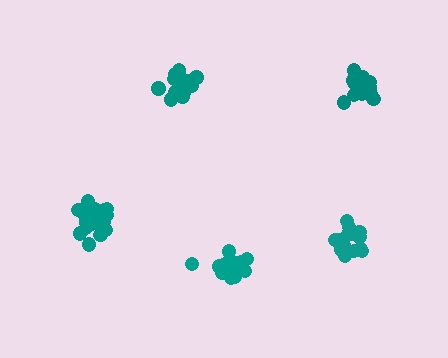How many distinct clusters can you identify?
There are 5 distinct clusters.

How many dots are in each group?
Group 1: 18 dots, Group 2: 15 dots, Group 3: 19 dots, Group 4: 14 dots, Group 5: 17 dots (83 total).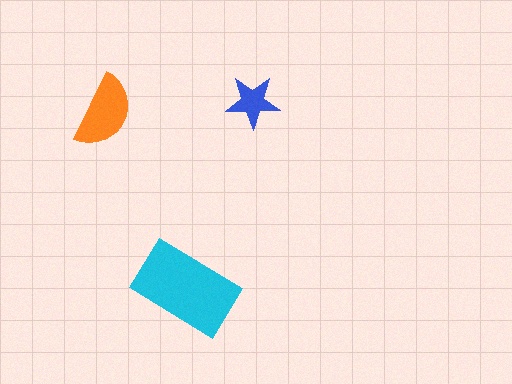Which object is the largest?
The cyan rectangle.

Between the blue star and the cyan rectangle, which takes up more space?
The cyan rectangle.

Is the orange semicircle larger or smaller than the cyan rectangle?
Smaller.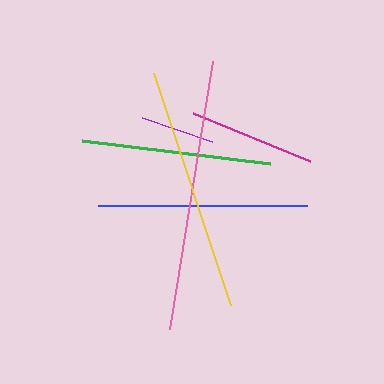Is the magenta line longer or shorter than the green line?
The green line is longer than the magenta line.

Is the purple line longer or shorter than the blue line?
The blue line is longer than the purple line.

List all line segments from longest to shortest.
From longest to shortest: pink, yellow, blue, green, magenta, purple.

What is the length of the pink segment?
The pink segment is approximately 271 pixels long.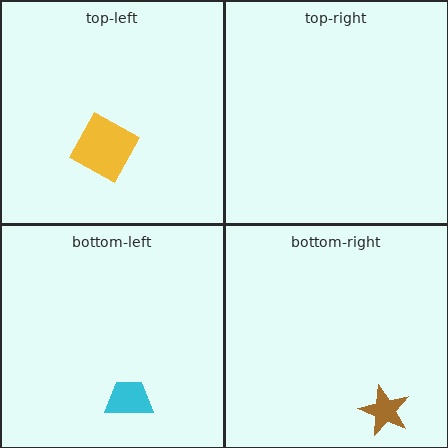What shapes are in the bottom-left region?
The cyan trapezoid.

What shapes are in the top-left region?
The yellow square.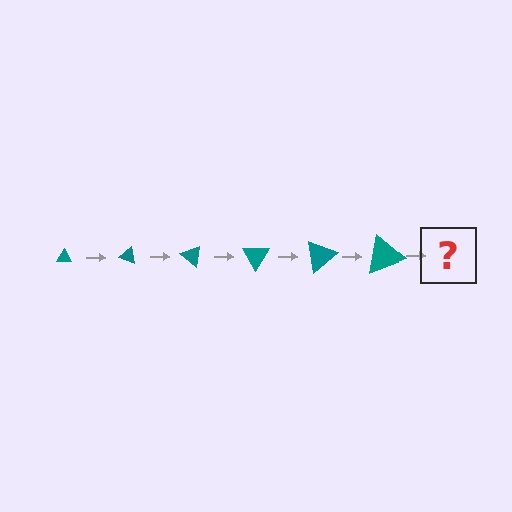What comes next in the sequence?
The next element should be a triangle, larger than the previous one and rotated 120 degrees from the start.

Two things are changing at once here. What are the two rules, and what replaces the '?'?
The two rules are that the triangle grows larger each step and it rotates 20 degrees each step. The '?' should be a triangle, larger than the previous one and rotated 120 degrees from the start.